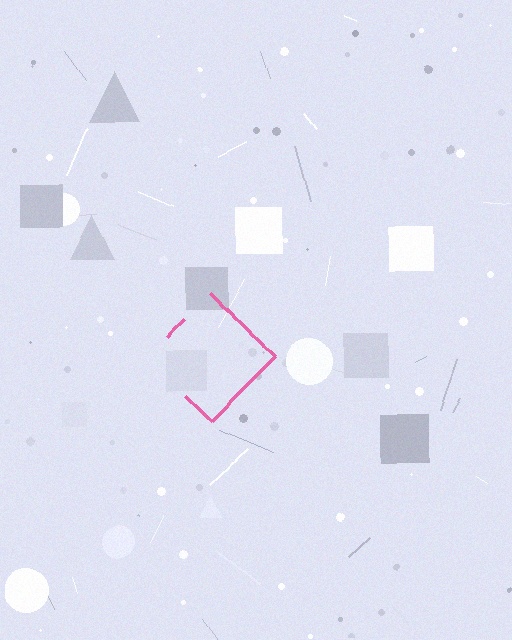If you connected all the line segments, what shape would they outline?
They would outline a diamond.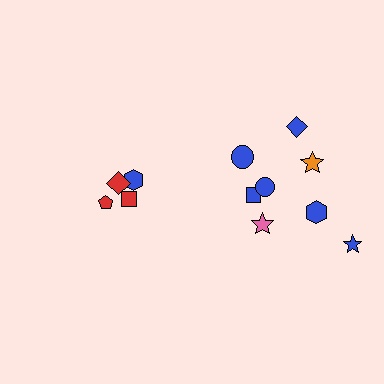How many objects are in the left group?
There are 4 objects.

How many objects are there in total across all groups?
There are 12 objects.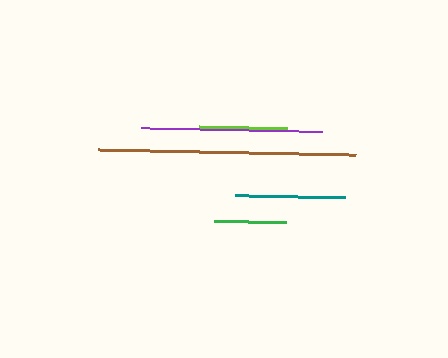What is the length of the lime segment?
The lime segment is approximately 88 pixels long.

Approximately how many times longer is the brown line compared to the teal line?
The brown line is approximately 2.3 times the length of the teal line.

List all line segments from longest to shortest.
From longest to shortest: brown, purple, teal, lime, green.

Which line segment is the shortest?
The green line is the shortest at approximately 72 pixels.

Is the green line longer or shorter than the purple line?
The purple line is longer than the green line.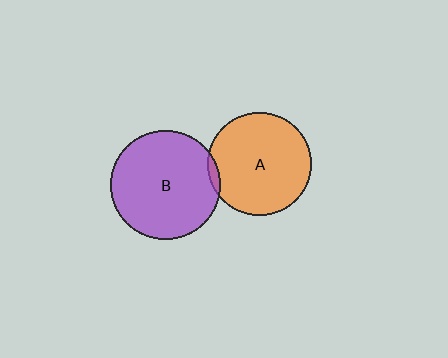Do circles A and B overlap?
Yes.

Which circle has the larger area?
Circle B (purple).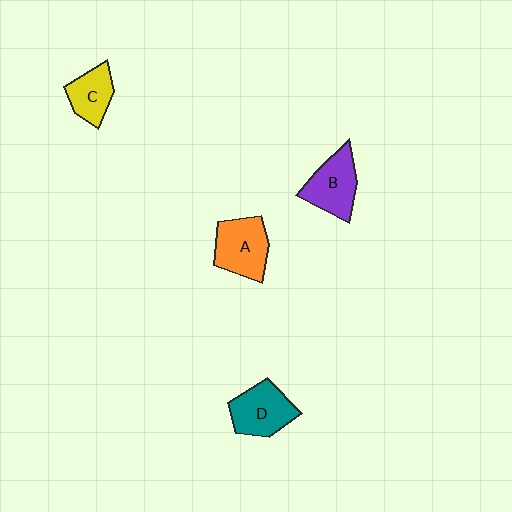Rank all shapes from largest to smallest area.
From largest to smallest: A (orange), D (teal), B (purple), C (yellow).